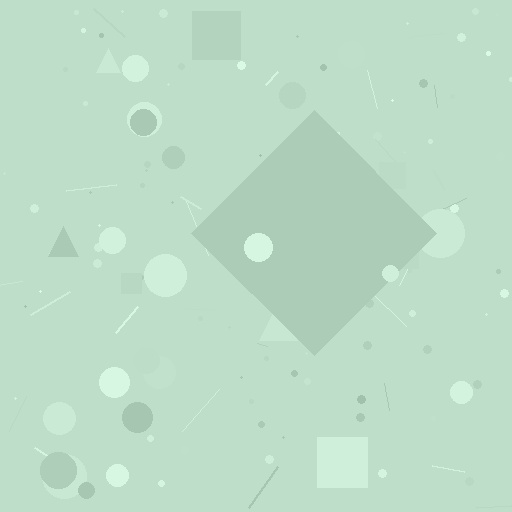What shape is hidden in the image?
A diamond is hidden in the image.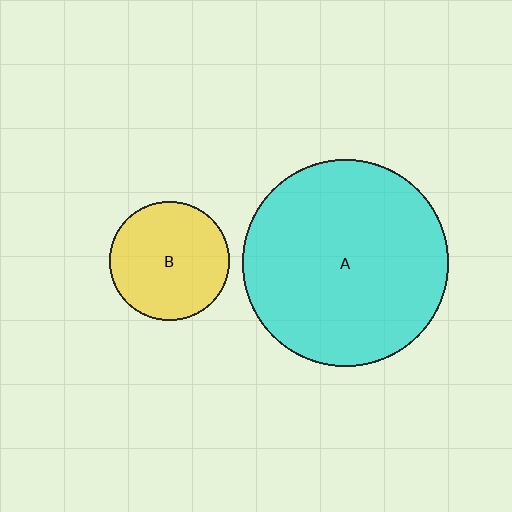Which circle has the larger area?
Circle A (cyan).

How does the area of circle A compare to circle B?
Approximately 3.0 times.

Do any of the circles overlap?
No, none of the circles overlap.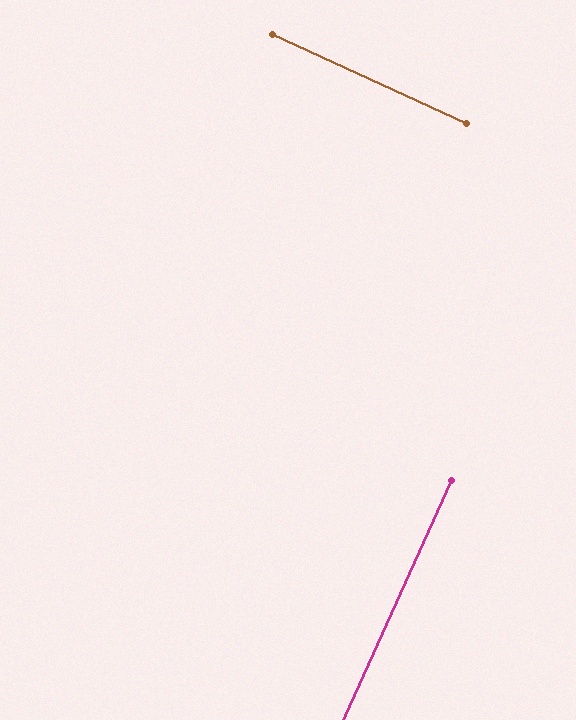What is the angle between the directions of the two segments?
Approximately 90 degrees.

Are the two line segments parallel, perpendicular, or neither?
Perpendicular — they meet at approximately 90°.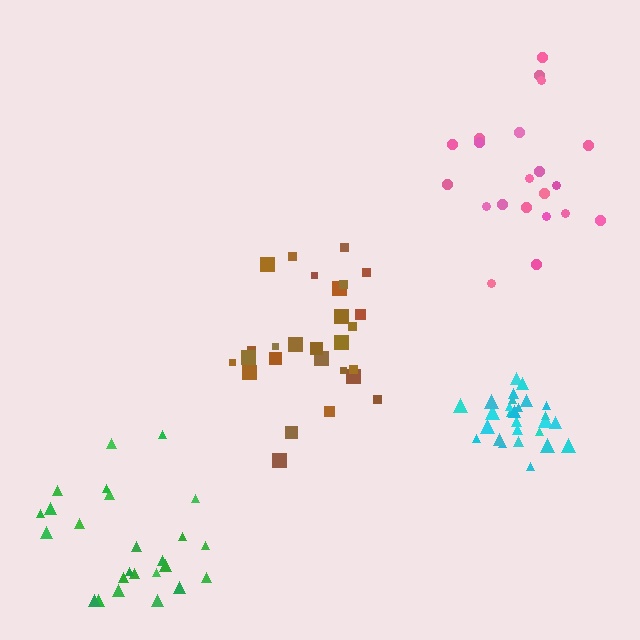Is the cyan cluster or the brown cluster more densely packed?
Cyan.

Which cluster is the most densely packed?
Cyan.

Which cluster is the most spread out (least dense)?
Pink.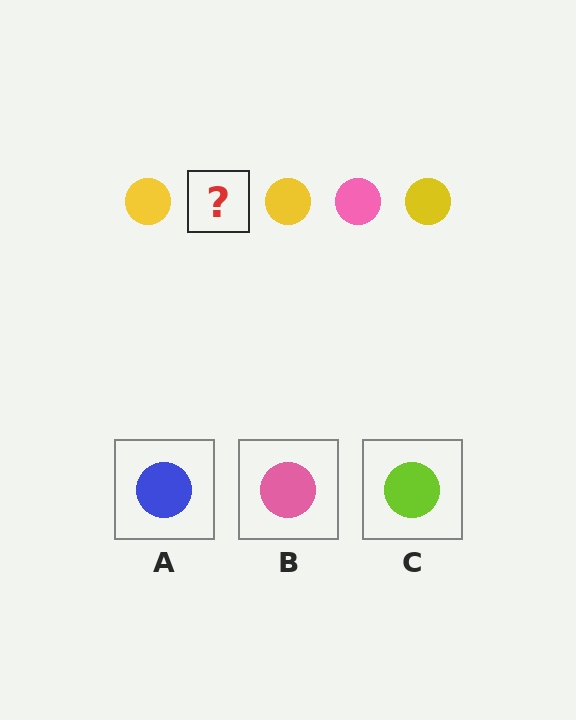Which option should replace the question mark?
Option B.